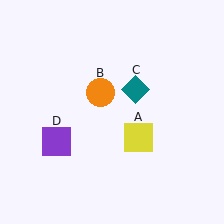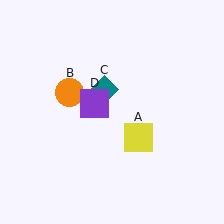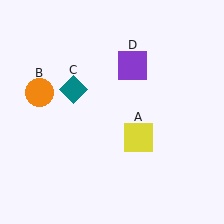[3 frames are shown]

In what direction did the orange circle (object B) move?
The orange circle (object B) moved left.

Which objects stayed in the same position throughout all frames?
Yellow square (object A) remained stationary.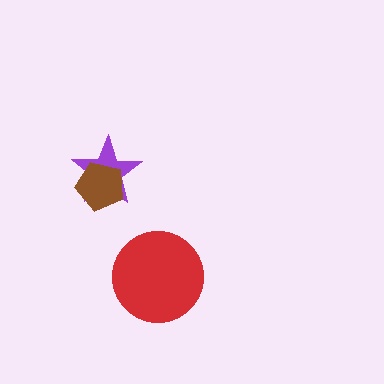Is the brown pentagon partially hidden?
No, no other shape covers it.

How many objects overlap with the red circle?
0 objects overlap with the red circle.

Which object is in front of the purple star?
The brown pentagon is in front of the purple star.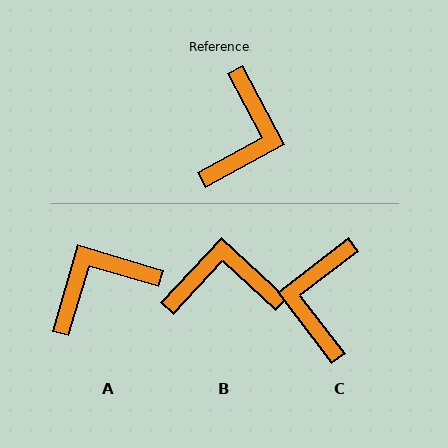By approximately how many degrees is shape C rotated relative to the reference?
Approximately 171 degrees clockwise.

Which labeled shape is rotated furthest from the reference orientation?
C, about 171 degrees away.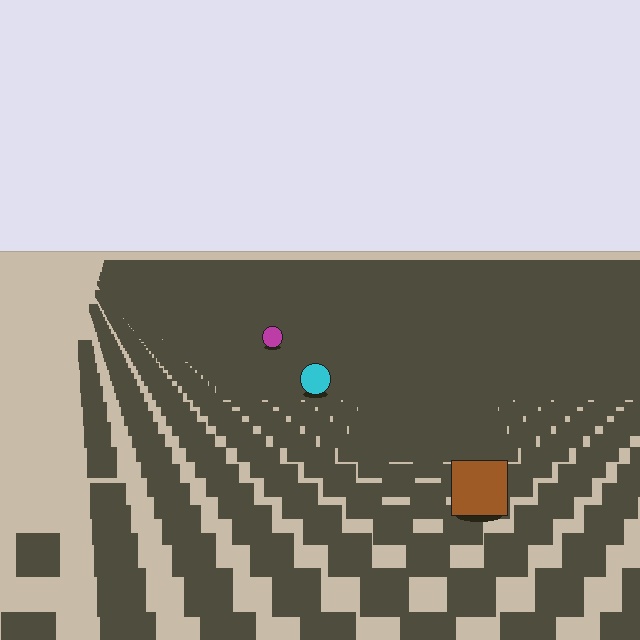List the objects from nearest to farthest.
From nearest to farthest: the brown square, the cyan circle, the magenta circle.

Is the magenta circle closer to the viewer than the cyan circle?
No. The cyan circle is closer — you can tell from the texture gradient: the ground texture is coarser near it.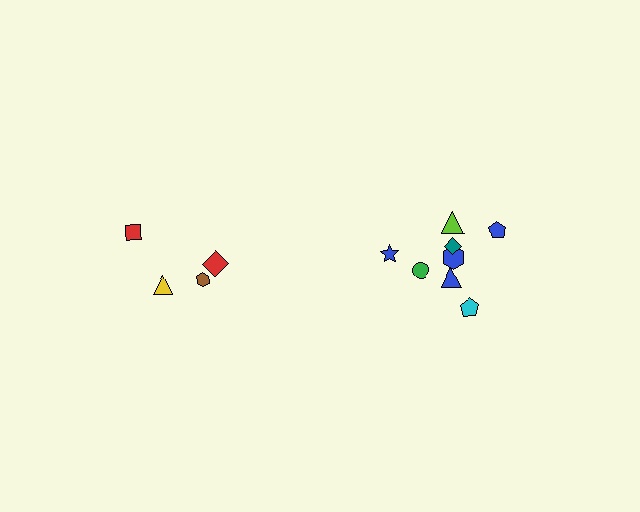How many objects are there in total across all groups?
There are 12 objects.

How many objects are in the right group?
There are 8 objects.